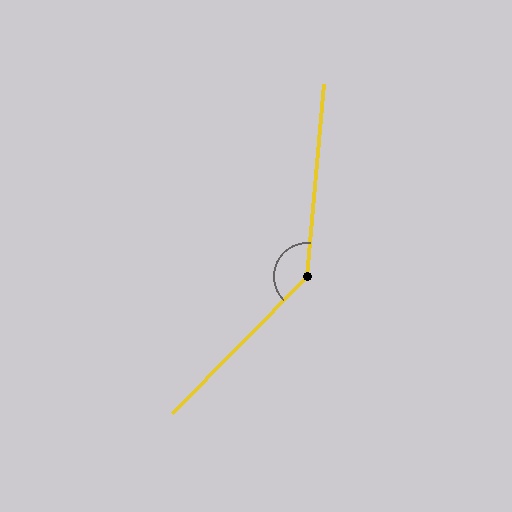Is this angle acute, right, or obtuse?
It is obtuse.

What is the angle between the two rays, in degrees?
Approximately 141 degrees.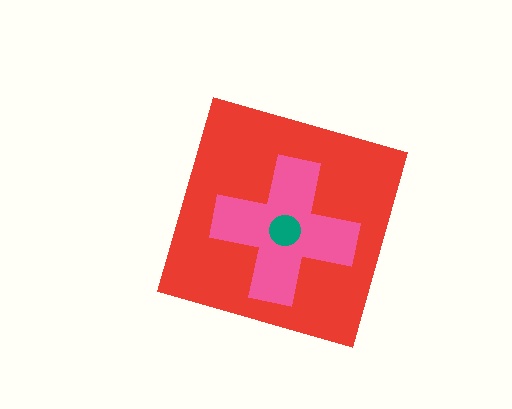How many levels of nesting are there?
3.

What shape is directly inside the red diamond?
The pink cross.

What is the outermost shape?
The red diamond.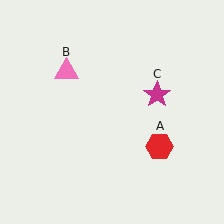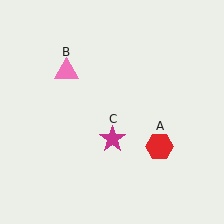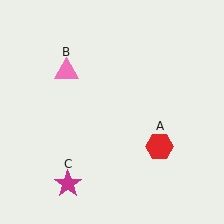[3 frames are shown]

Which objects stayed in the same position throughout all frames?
Red hexagon (object A) and pink triangle (object B) remained stationary.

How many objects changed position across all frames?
1 object changed position: magenta star (object C).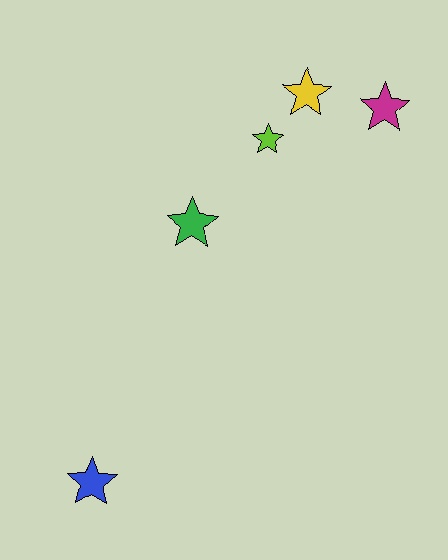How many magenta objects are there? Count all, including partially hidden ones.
There is 1 magenta object.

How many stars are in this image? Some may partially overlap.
There are 5 stars.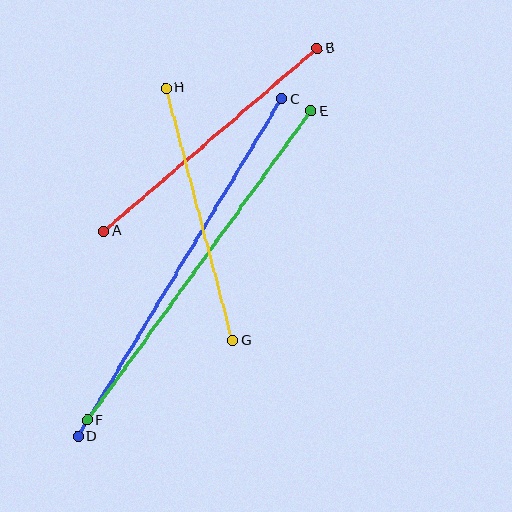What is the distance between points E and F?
The distance is approximately 382 pixels.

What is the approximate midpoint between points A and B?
The midpoint is at approximately (211, 140) pixels.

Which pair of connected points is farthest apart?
Points C and D are farthest apart.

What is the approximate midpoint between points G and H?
The midpoint is at approximately (199, 214) pixels.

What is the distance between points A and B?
The distance is approximately 281 pixels.